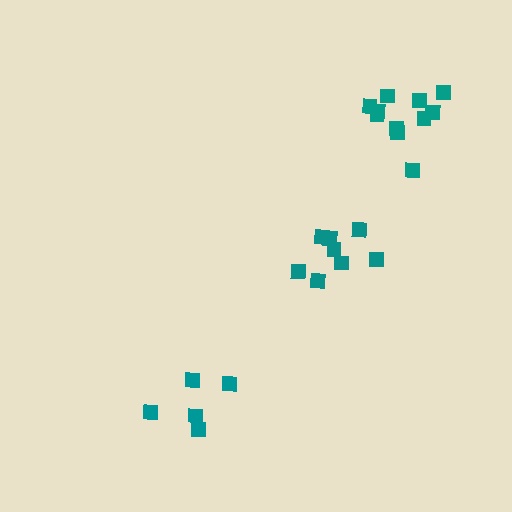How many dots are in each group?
Group 1: 8 dots, Group 2: 11 dots, Group 3: 5 dots (24 total).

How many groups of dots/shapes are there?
There are 3 groups.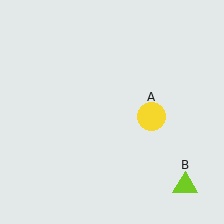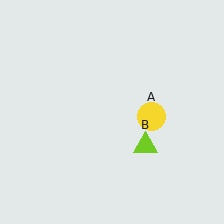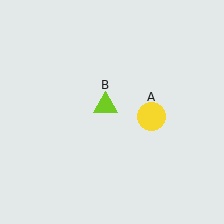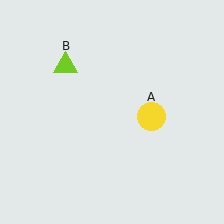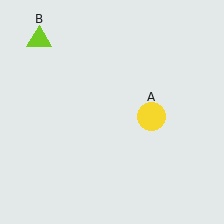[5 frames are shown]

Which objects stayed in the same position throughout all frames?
Yellow circle (object A) remained stationary.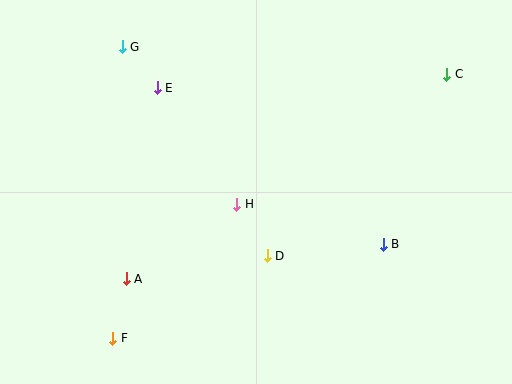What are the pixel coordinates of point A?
Point A is at (126, 279).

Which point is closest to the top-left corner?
Point G is closest to the top-left corner.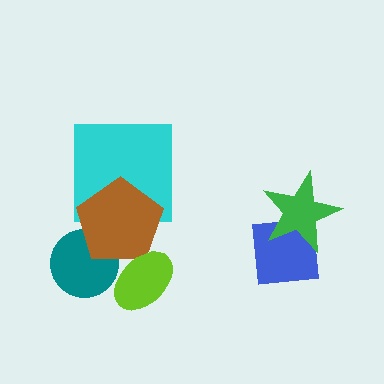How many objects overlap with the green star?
1 object overlaps with the green star.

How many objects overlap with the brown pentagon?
3 objects overlap with the brown pentagon.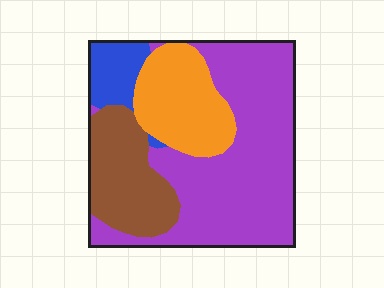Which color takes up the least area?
Blue, at roughly 10%.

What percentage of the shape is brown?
Brown covers 20% of the shape.